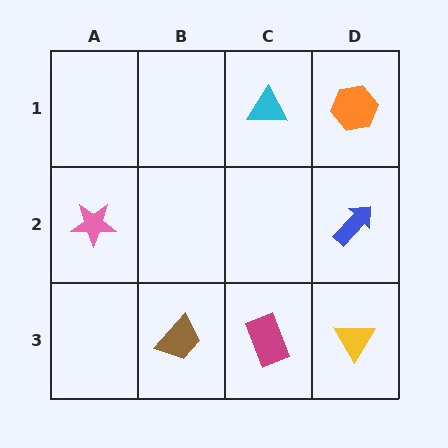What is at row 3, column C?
A magenta rectangle.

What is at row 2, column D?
A blue arrow.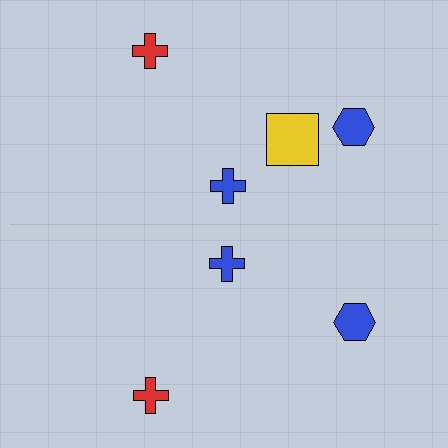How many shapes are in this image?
There are 7 shapes in this image.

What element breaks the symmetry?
A yellow square is missing from the bottom side.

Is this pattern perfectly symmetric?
No, the pattern is not perfectly symmetric. A yellow square is missing from the bottom side.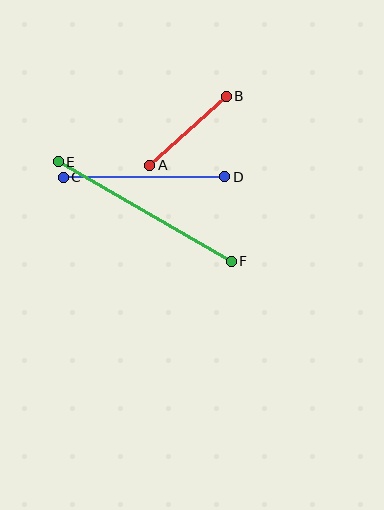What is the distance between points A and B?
The distance is approximately 103 pixels.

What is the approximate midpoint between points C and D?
The midpoint is at approximately (144, 177) pixels.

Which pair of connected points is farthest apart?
Points E and F are farthest apart.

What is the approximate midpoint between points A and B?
The midpoint is at approximately (188, 131) pixels.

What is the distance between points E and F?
The distance is approximately 199 pixels.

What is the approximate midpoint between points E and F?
The midpoint is at approximately (145, 211) pixels.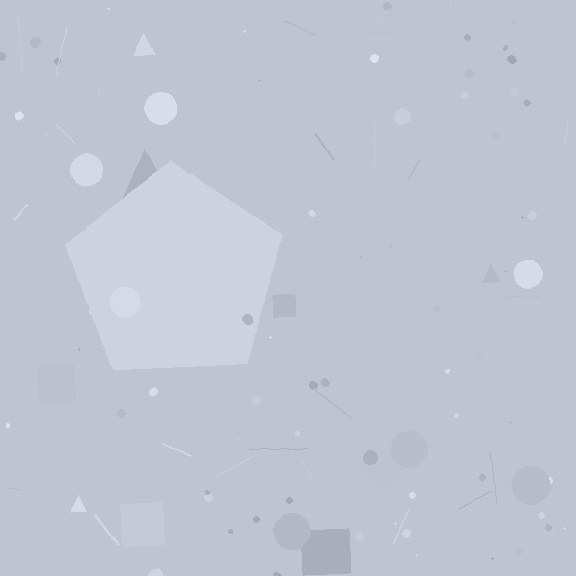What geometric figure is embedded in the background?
A pentagon is embedded in the background.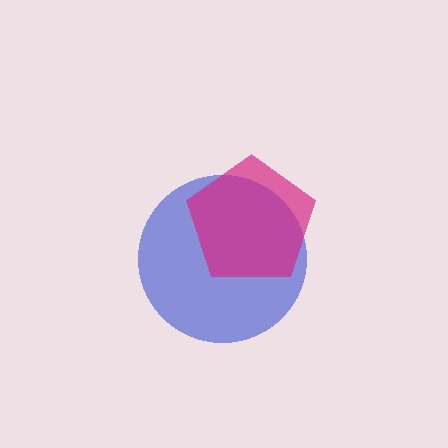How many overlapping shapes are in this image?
There are 2 overlapping shapes in the image.